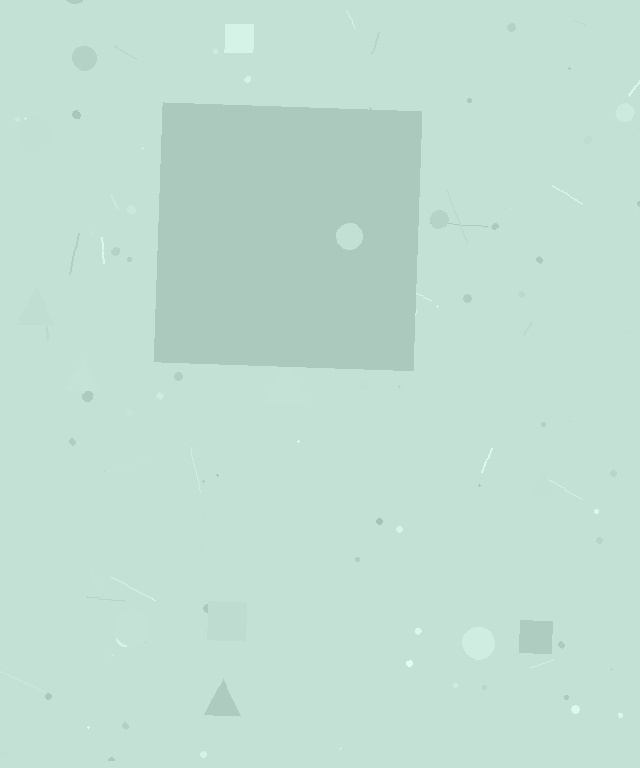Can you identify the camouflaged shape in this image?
The camouflaged shape is a square.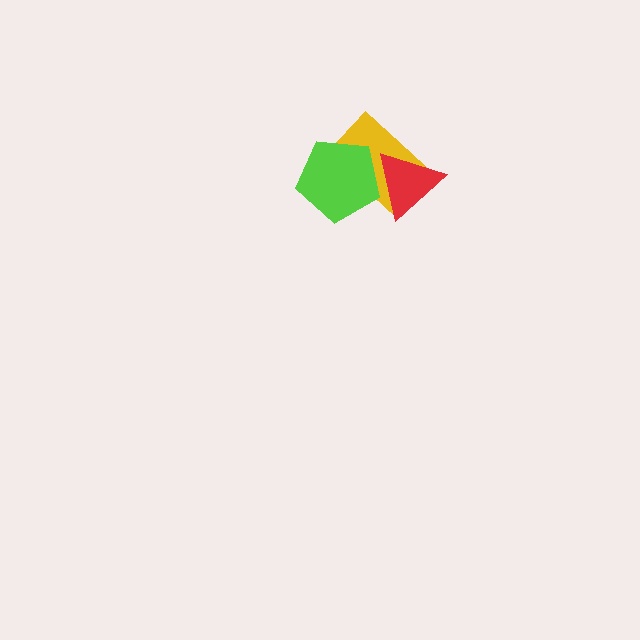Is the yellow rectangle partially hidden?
Yes, it is partially covered by another shape.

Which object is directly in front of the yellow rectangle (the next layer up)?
The lime pentagon is directly in front of the yellow rectangle.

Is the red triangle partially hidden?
No, no other shape covers it.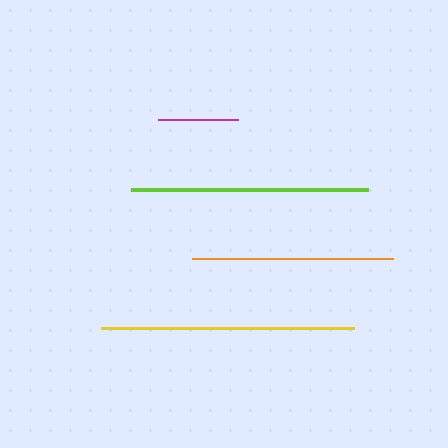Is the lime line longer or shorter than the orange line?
The lime line is longer than the orange line.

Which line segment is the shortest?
The magenta line is the shortest at approximately 80 pixels.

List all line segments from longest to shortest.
From longest to shortest: yellow, lime, orange, magenta.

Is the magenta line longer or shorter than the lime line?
The lime line is longer than the magenta line.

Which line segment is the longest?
The yellow line is the longest at approximately 252 pixels.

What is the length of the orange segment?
The orange segment is approximately 201 pixels long.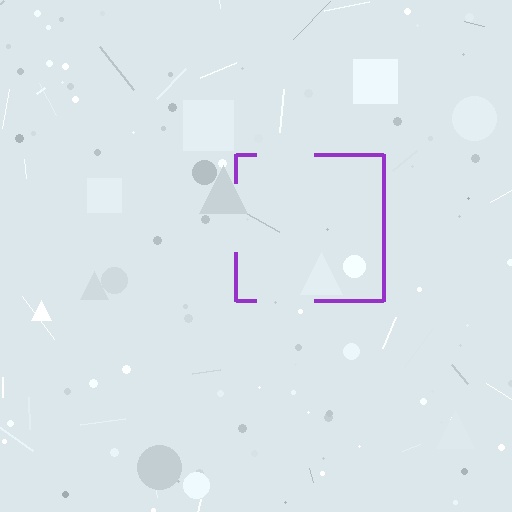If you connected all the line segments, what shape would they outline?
They would outline a square.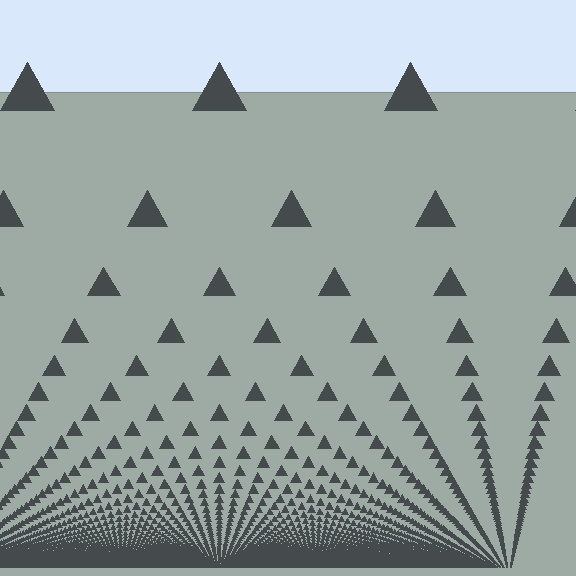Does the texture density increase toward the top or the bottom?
Density increases toward the bottom.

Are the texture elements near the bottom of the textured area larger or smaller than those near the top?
Smaller. The gradient is inverted — elements near the bottom are smaller and denser.